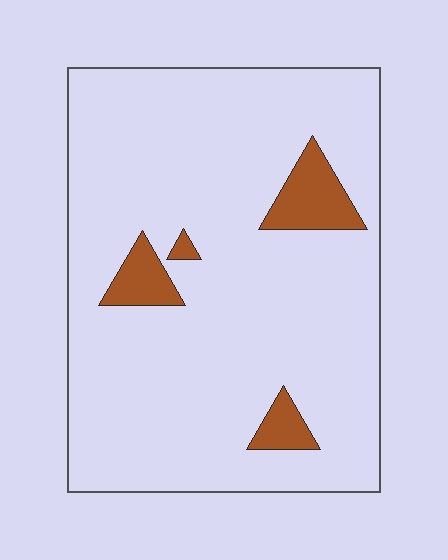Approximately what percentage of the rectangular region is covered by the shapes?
Approximately 10%.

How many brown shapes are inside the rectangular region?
4.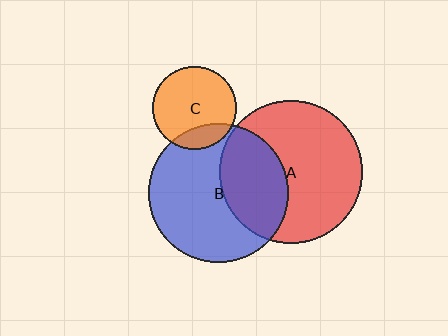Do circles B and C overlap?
Yes.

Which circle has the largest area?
Circle A (red).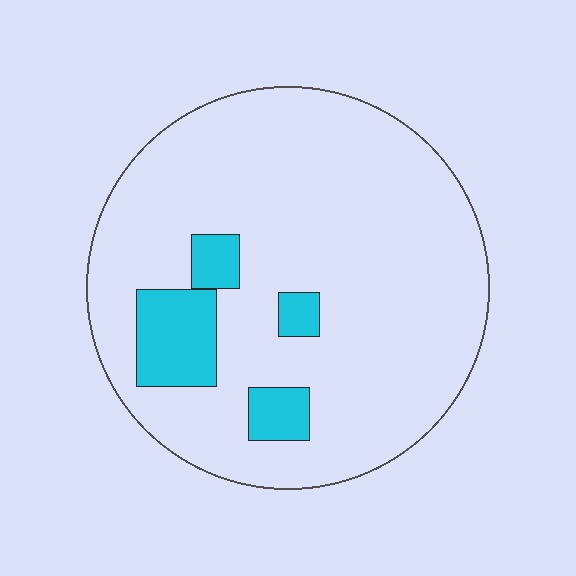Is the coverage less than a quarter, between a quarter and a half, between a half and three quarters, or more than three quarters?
Less than a quarter.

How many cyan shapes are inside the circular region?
4.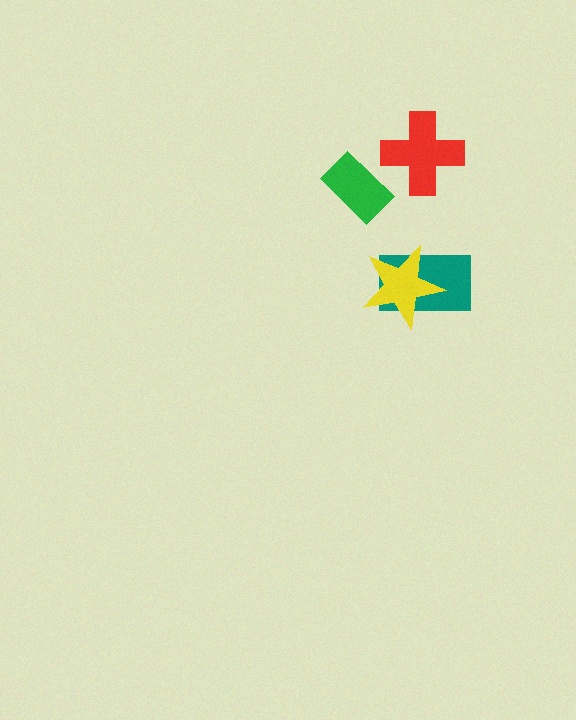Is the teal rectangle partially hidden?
Yes, it is partially covered by another shape.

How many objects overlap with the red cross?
0 objects overlap with the red cross.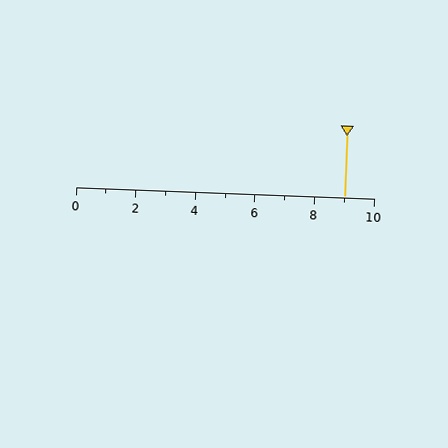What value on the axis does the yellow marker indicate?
The marker indicates approximately 9.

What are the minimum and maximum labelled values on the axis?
The axis runs from 0 to 10.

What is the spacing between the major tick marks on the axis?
The major ticks are spaced 2 apart.